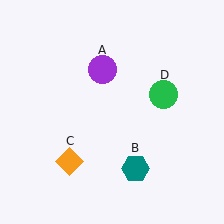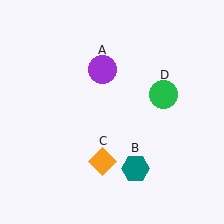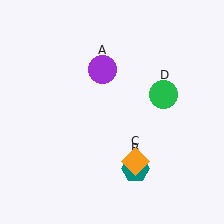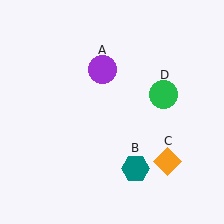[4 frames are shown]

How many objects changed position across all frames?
1 object changed position: orange diamond (object C).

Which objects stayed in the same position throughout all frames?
Purple circle (object A) and teal hexagon (object B) and green circle (object D) remained stationary.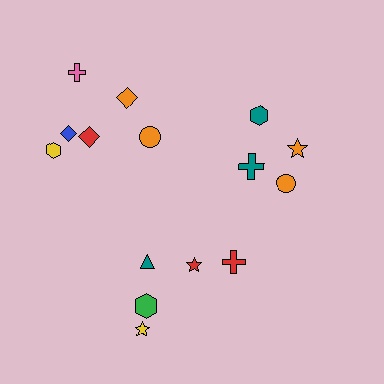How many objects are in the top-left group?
There are 6 objects.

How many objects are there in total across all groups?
There are 15 objects.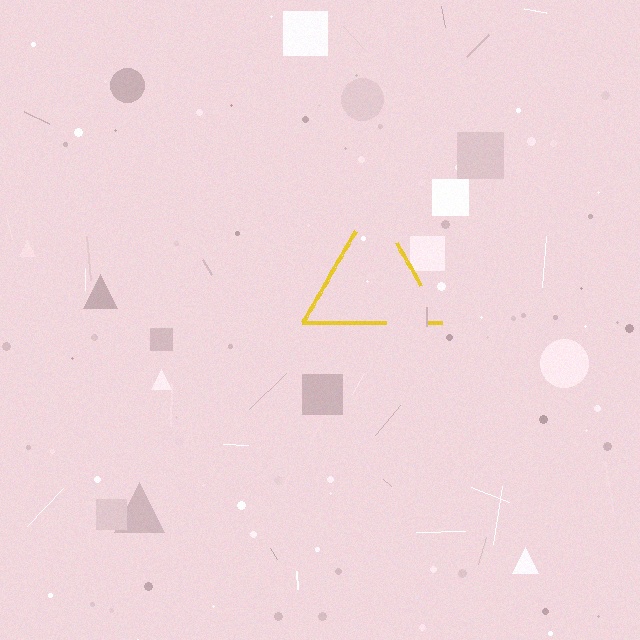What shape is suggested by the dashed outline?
The dashed outline suggests a triangle.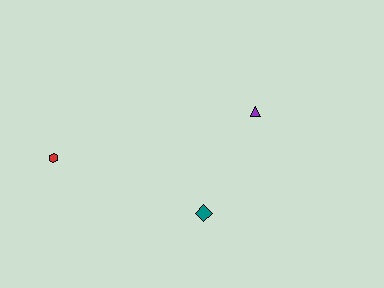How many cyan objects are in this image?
There are no cyan objects.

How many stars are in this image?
There are no stars.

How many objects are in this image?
There are 3 objects.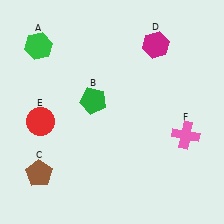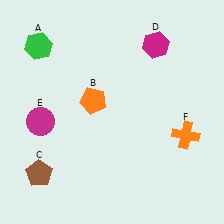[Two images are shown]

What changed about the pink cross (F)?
In Image 1, F is pink. In Image 2, it changed to orange.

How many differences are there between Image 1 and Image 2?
There are 3 differences between the two images.